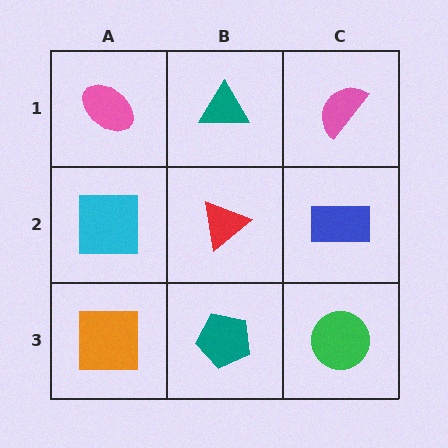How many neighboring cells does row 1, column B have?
3.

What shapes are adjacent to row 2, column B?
A teal triangle (row 1, column B), a teal pentagon (row 3, column B), a cyan square (row 2, column A), a blue rectangle (row 2, column C).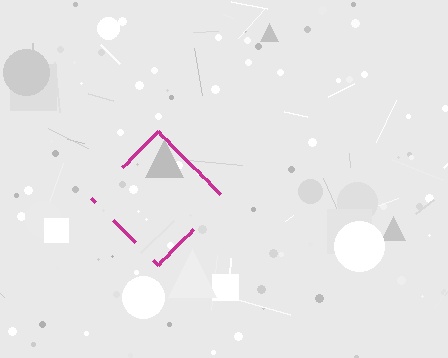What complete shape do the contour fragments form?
The contour fragments form a diamond.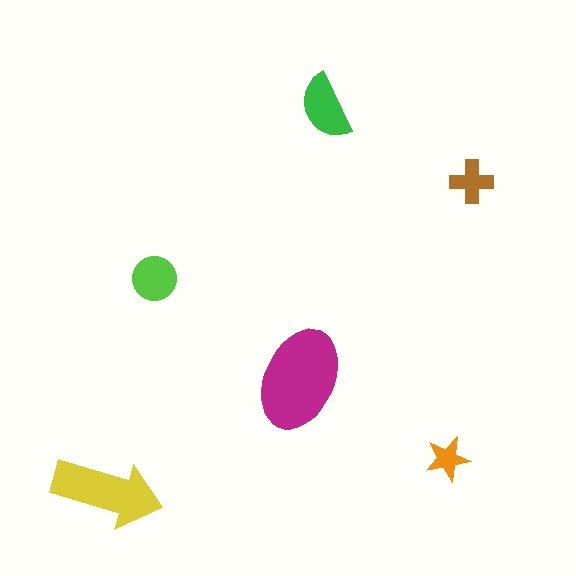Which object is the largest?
The magenta ellipse.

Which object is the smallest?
The orange star.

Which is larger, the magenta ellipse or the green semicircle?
The magenta ellipse.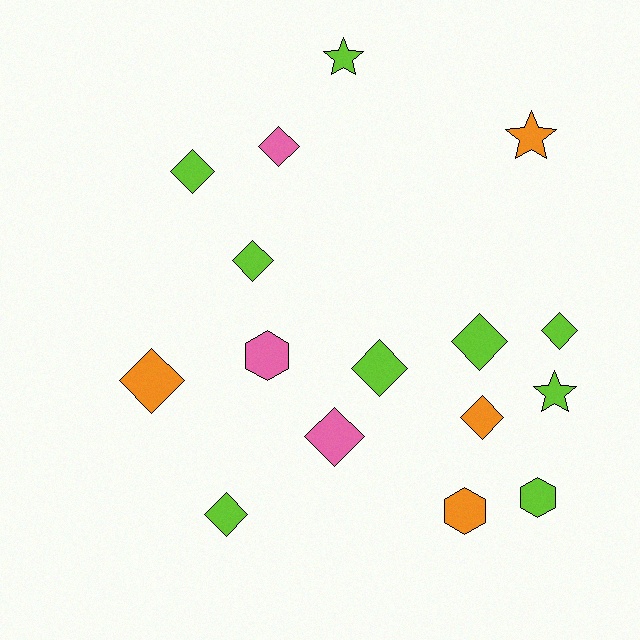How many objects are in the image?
There are 16 objects.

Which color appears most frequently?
Lime, with 9 objects.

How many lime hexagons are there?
There is 1 lime hexagon.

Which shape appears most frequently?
Diamond, with 10 objects.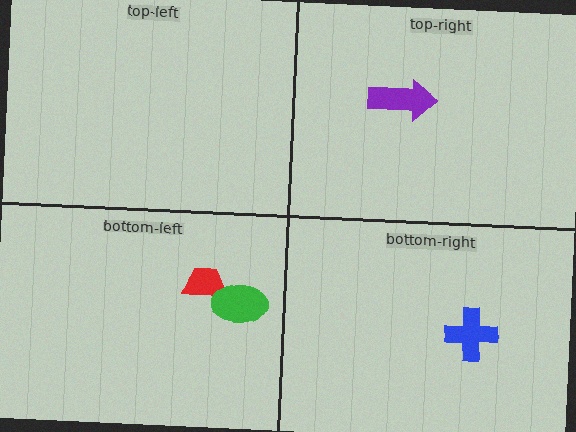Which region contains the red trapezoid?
The bottom-left region.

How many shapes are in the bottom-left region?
2.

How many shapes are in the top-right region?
1.